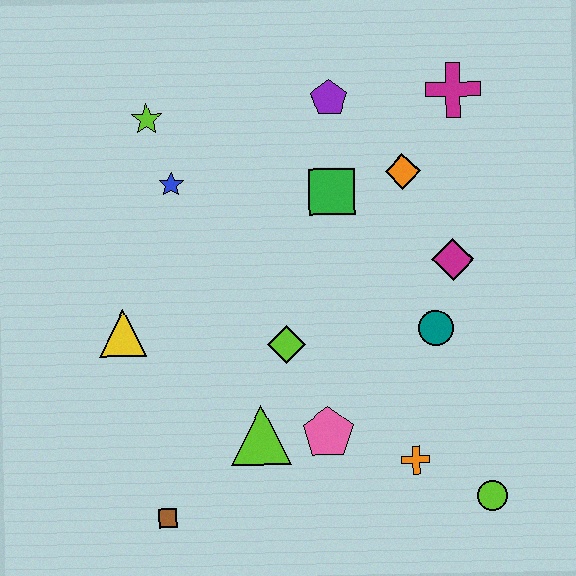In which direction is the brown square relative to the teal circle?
The brown square is to the left of the teal circle.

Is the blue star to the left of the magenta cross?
Yes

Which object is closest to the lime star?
The blue star is closest to the lime star.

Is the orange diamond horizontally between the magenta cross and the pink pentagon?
Yes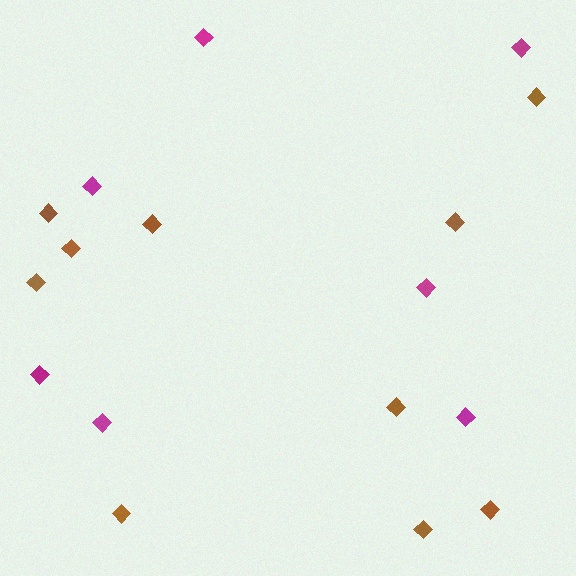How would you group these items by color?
There are 2 groups: one group of brown diamonds (10) and one group of magenta diamonds (7).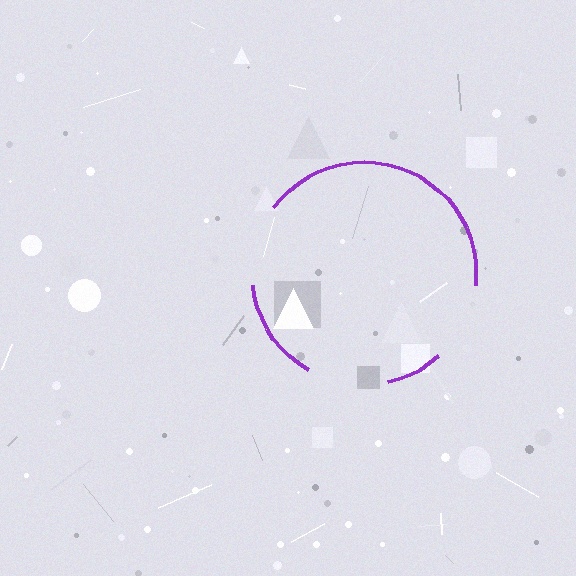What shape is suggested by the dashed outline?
The dashed outline suggests a circle.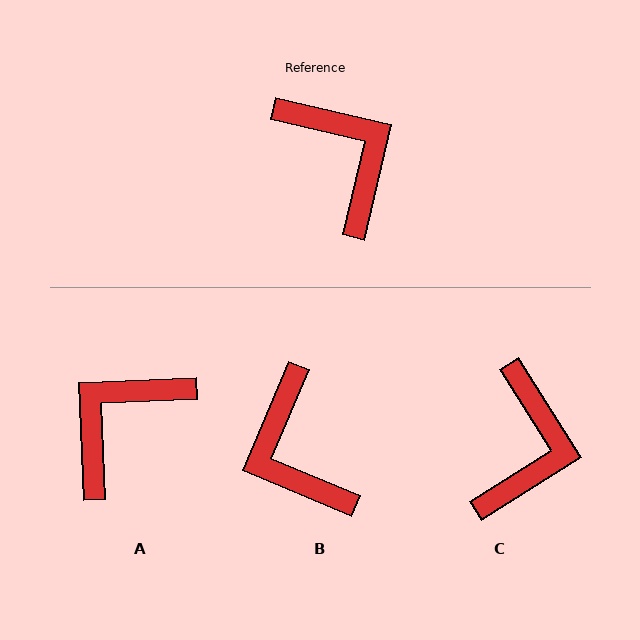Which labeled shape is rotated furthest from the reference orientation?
B, about 170 degrees away.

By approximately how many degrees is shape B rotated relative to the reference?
Approximately 170 degrees counter-clockwise.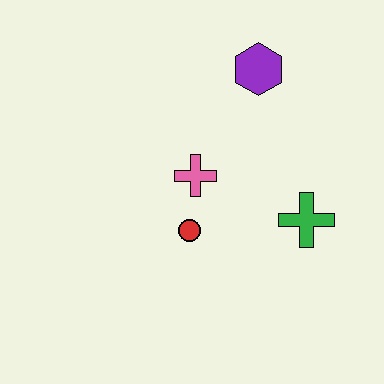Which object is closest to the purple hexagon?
The pink cross is closest to the purple hexagon.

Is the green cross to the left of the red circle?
No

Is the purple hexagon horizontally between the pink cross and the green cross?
Yes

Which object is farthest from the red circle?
The purple hexagon is farthest from the red circle.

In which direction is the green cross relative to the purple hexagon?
The green cross is below the purple hexagon.